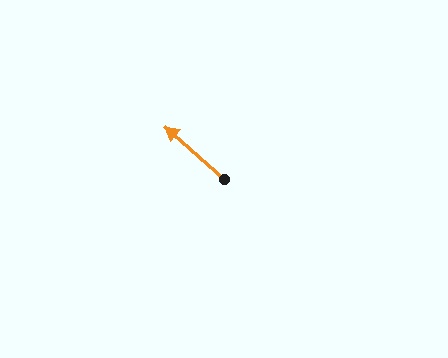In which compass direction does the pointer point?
Northwest.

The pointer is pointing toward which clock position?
Roughly 10 o'clock.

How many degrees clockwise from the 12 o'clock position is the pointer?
Approximately 312 degrees.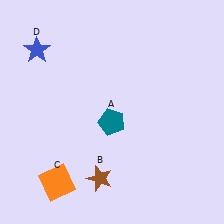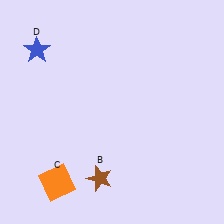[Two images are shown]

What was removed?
The teal pentagon (A) was removed in Image 2.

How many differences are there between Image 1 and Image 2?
There is 1 difference between the two images.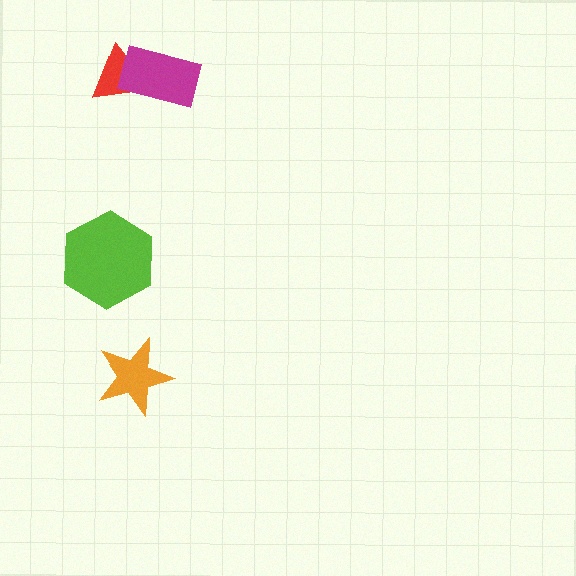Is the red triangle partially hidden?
Yes, it is partially covered by another shape.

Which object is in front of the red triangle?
The magenta rectangle is in front of the red triangle.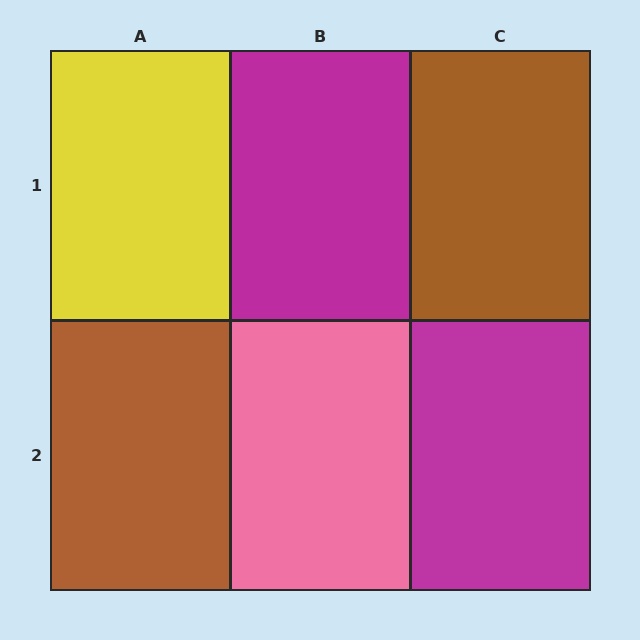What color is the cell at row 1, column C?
Brown.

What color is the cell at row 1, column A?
Yellow.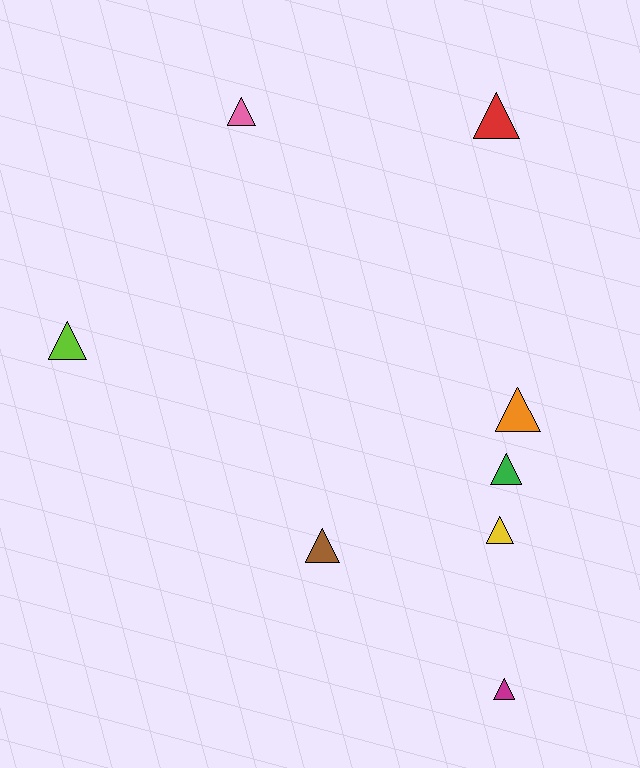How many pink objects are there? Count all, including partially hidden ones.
There is 1 pink object.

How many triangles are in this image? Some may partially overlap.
There are 8 triangles.